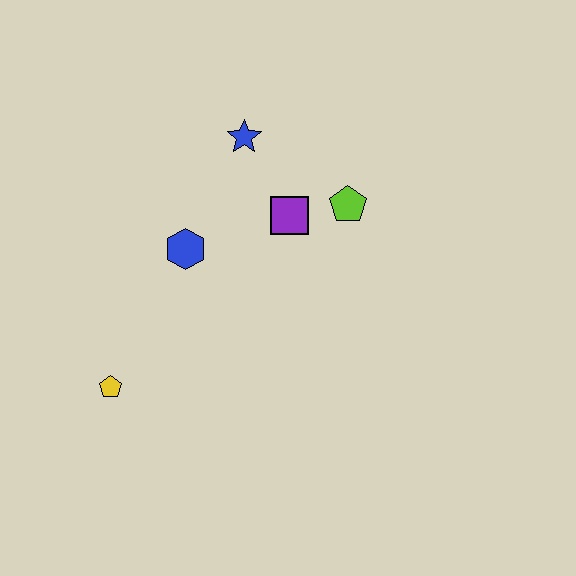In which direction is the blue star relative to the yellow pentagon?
The blue star is above the yellow pentagon.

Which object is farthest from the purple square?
The yellow pentagon is farthest from the purple square.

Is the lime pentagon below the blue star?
Yes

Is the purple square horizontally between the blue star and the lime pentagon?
Yes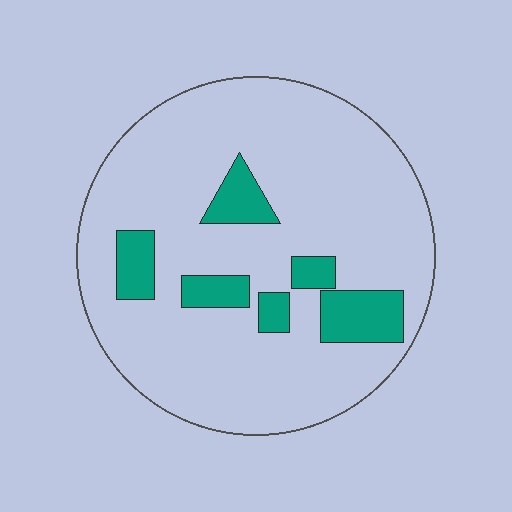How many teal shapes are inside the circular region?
6.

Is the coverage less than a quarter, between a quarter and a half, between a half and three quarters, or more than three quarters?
Less than a quarter.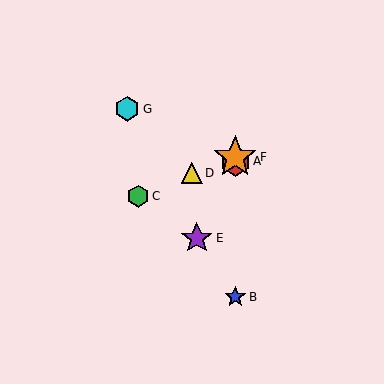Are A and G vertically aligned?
No, A is at x≈235 and G is at x≈127.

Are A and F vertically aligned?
Yes, both are at x≈235.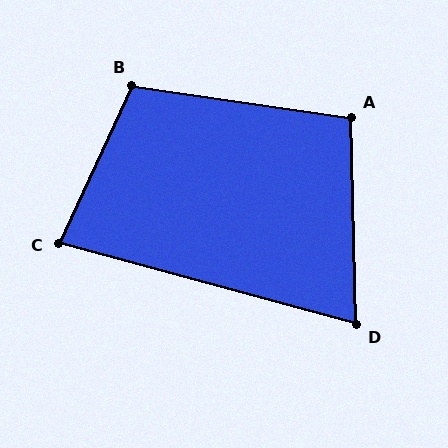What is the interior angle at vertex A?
Approximately 99 degrees (obtuse).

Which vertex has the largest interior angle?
B, at approximately 107 degrees.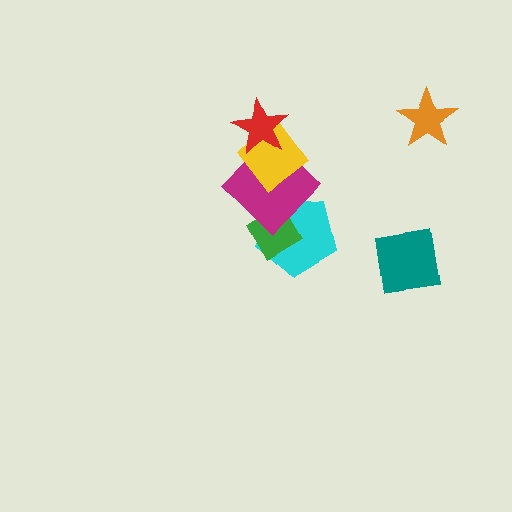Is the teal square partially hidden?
No, no other shape covers it.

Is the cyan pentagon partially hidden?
Yes, it is partially covered by another shape.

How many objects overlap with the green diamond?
2 objects overlap with the green diamond.